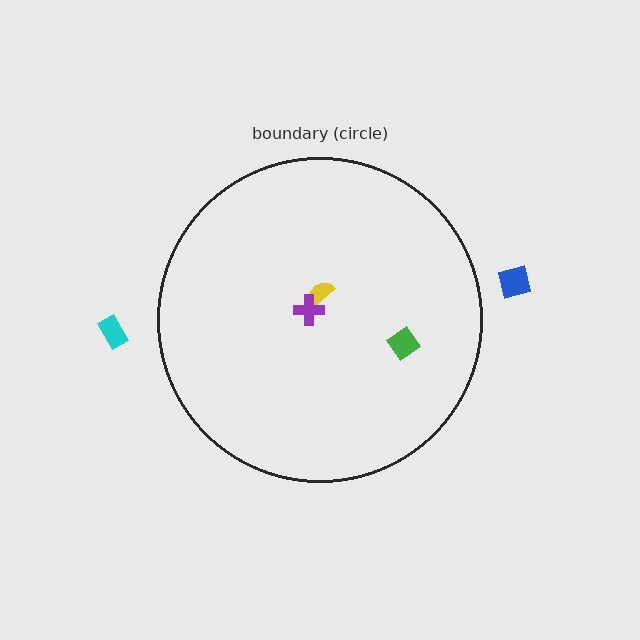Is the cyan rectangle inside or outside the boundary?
Outside.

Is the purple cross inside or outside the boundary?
Inside.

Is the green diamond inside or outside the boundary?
Inside.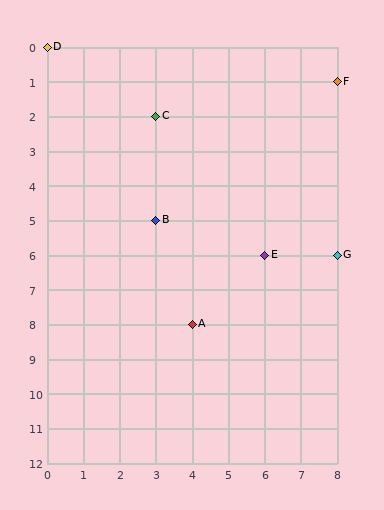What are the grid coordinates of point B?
Point B is at grid coordinates (3, 5).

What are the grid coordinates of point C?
Point C is at grid coordinates (3, 2).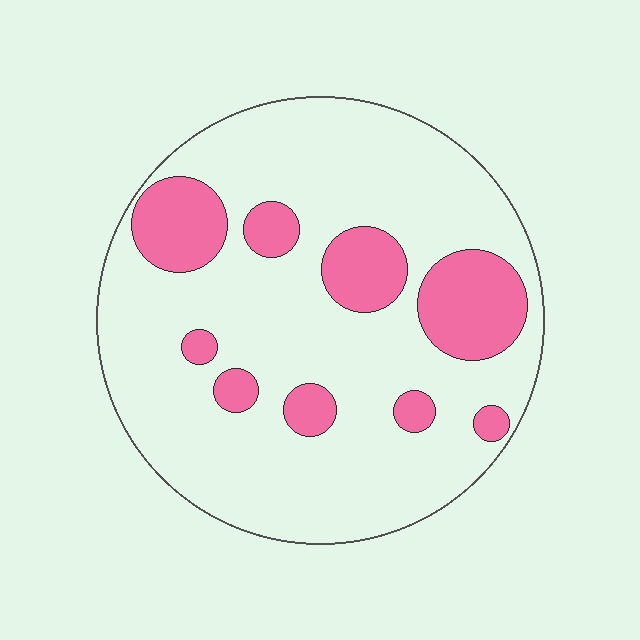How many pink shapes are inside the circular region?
9.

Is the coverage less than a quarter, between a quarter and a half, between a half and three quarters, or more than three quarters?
Less than a quarter.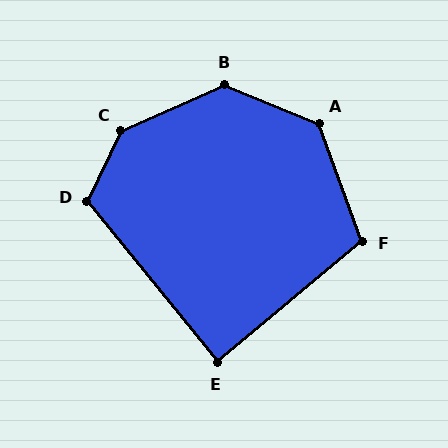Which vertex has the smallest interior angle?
E, at approximately 89 degrees.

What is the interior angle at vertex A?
Approximately 132 degrees (obtuse).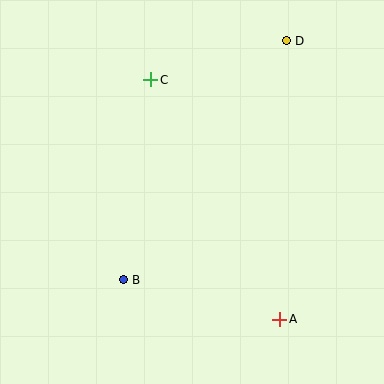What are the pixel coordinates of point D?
Point D is at (286, 41).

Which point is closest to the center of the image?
Point B at (123, 280) is closest to the center.